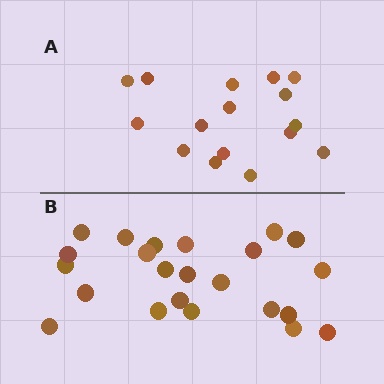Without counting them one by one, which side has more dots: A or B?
Region B (the bottom region) has more dots.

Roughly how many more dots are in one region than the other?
Region B has roughly 8 or so more dots than region A.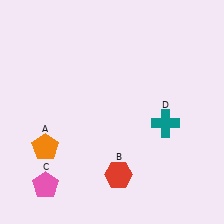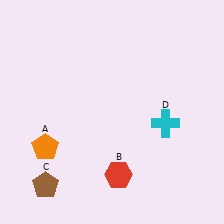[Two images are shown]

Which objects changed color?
C changed from pink to brown. D changed from teal to cyan.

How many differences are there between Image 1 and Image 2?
There are 2 differences between the two images.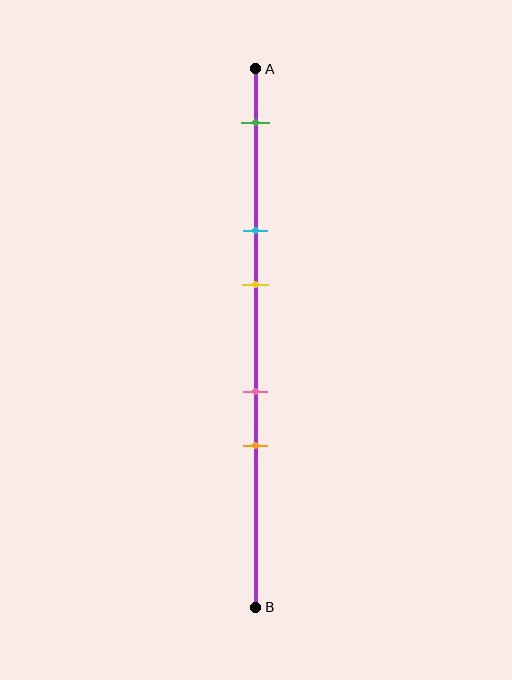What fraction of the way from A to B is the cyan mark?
The cyan mark is approximately 30% (0.3) of the way from A to B.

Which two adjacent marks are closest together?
The pink and orange marks are the closest adjacent pair.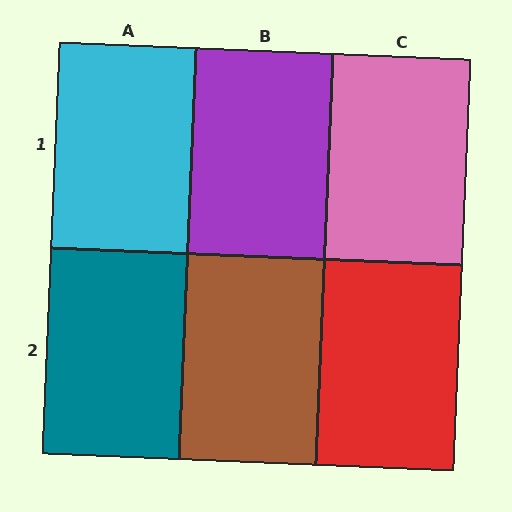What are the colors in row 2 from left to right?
Teal, brown, red.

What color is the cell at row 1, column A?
Cyan.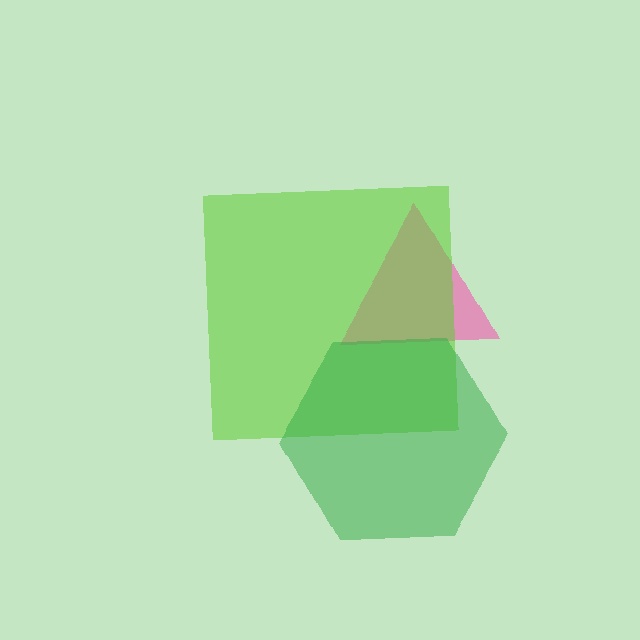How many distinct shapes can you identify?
There are 3 distinct shapes: a pink triangle, a lime square, a green hexagon.